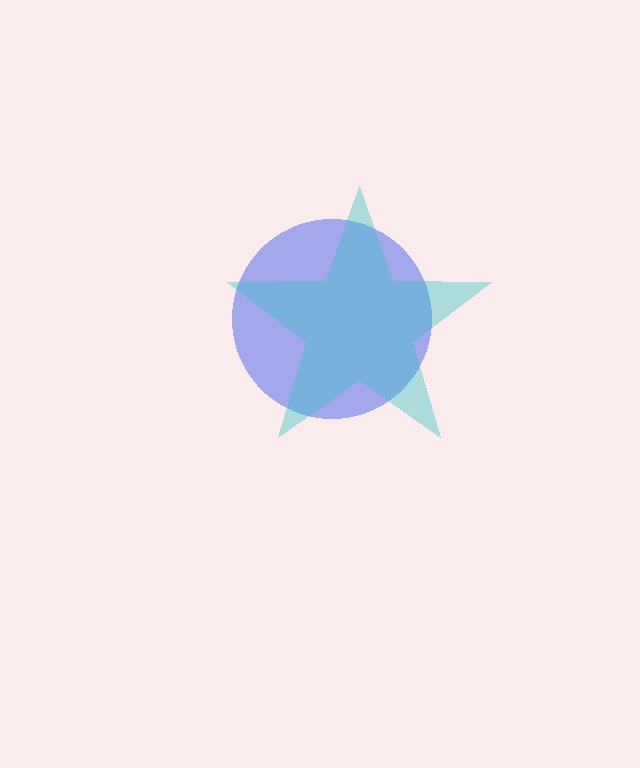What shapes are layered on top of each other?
The layered shapes are: a blue circle, a cyan star.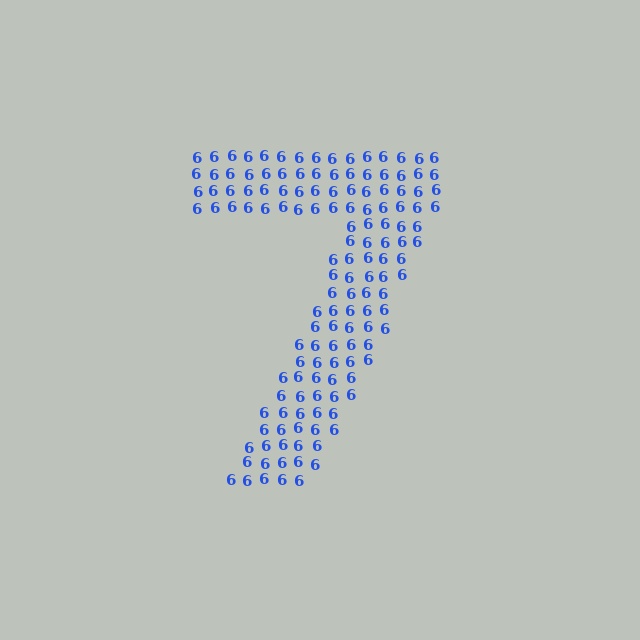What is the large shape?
The large shape is the digit 7.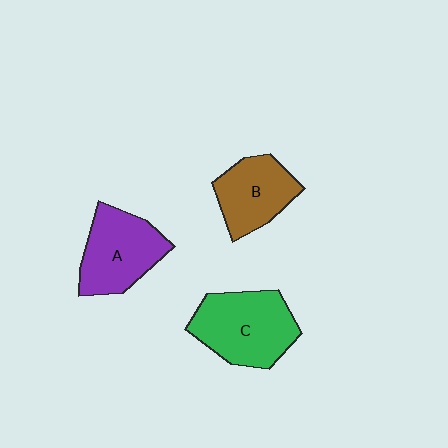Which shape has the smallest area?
Shape B (brown).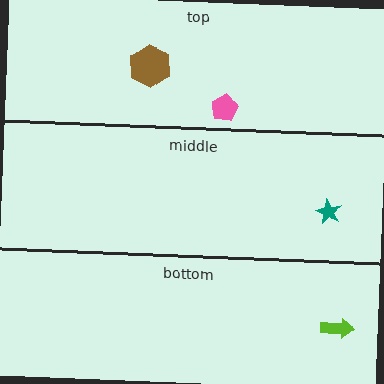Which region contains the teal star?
The middle region.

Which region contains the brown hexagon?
The top region.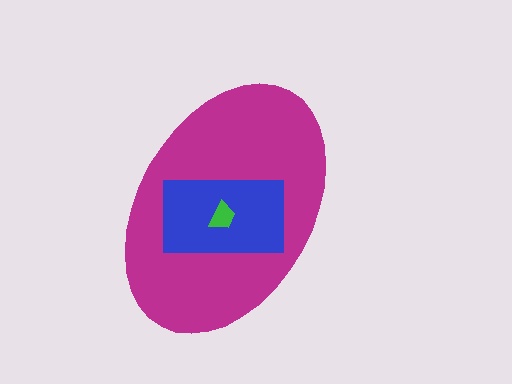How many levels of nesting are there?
3.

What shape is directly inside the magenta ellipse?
The blue rectangle.